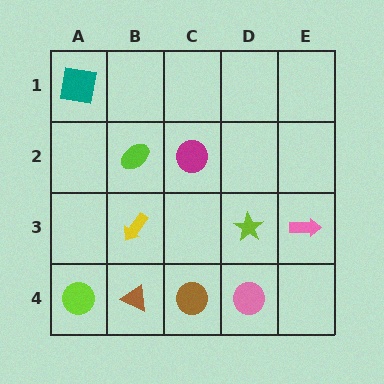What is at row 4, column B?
A brown triangle.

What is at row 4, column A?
A lime circle.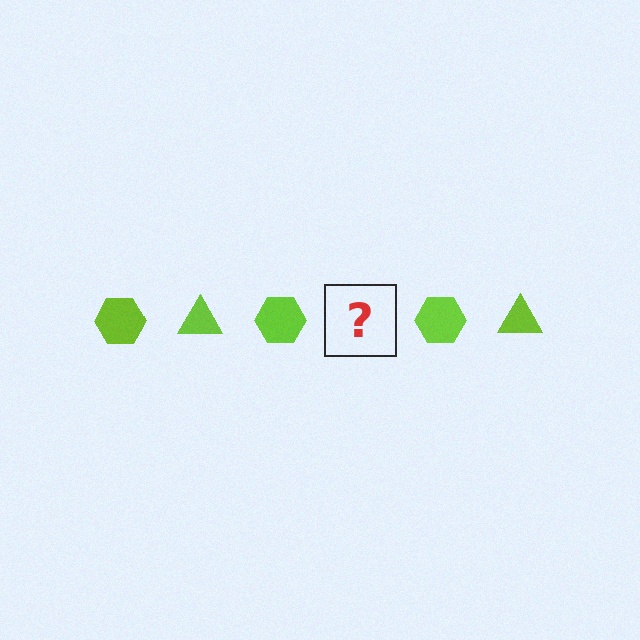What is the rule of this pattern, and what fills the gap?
The rule is that the pattern cycles through hexagon, triangle shapes in lime. The gap should be filled with a lime triangle.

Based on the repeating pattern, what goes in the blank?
The blank should be a lime triangle.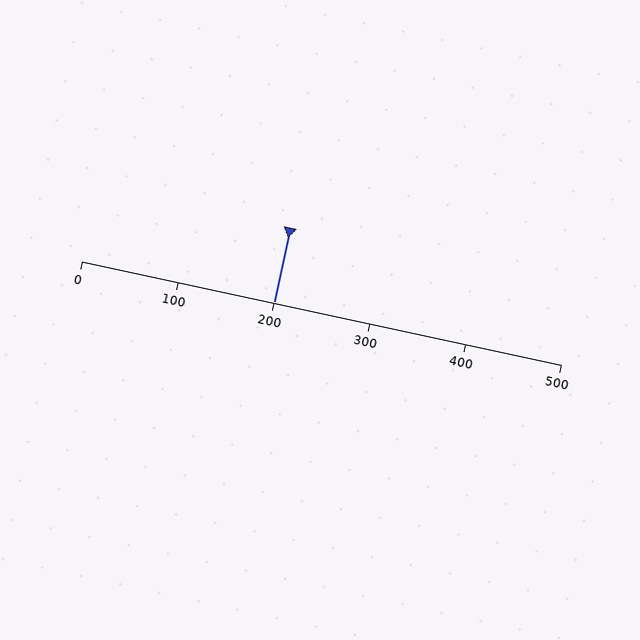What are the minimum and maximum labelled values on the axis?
The axis runs from 0 to 500.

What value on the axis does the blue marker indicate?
The marker indicates approximately 200.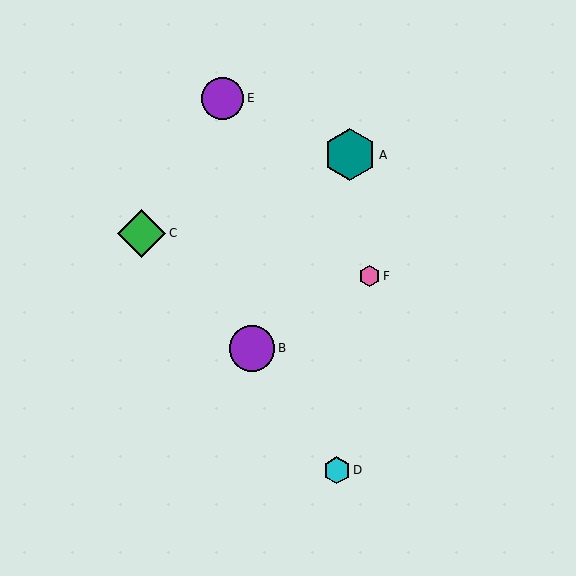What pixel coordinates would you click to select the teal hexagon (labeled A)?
Click at (350, 155) to select the teal hexagon A.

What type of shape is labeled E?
Shape E is a purple circle.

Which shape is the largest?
The teal hexagon (labeled A) is the largest.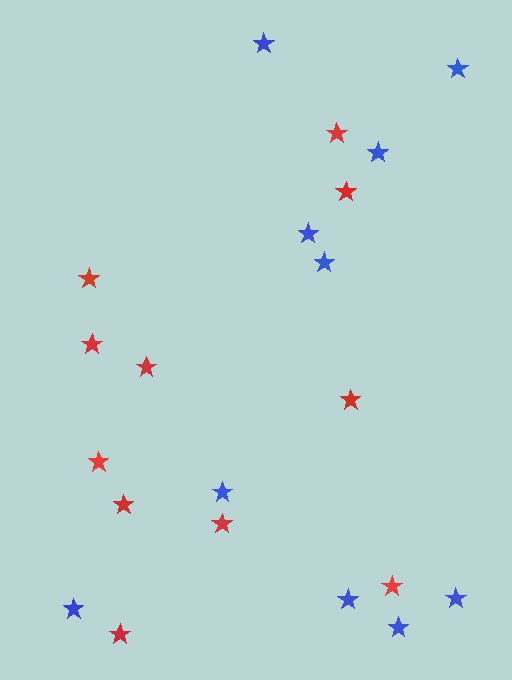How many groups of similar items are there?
There are 2 groups: one group of red stars (11) and one group of blue stars (10).